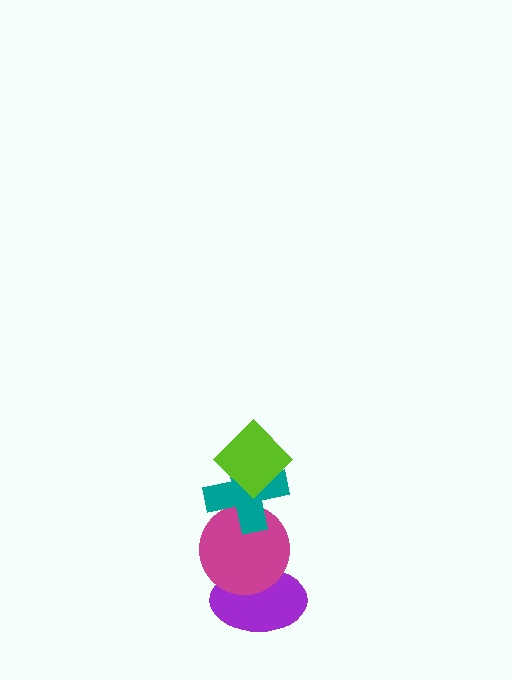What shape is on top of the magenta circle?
The teal cross is on top of the magenta circle.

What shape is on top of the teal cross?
The lime diamond is on top of the teal cross.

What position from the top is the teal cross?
The teal cross is 2nd from the top.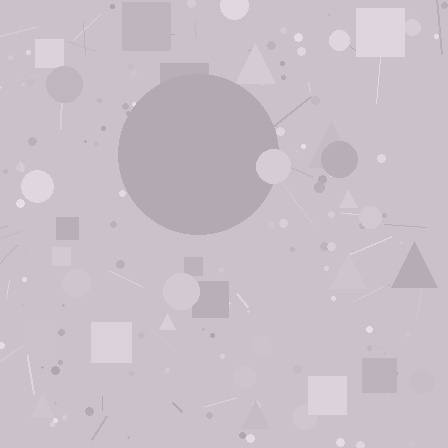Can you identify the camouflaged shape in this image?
The camouflaged shape is a circle.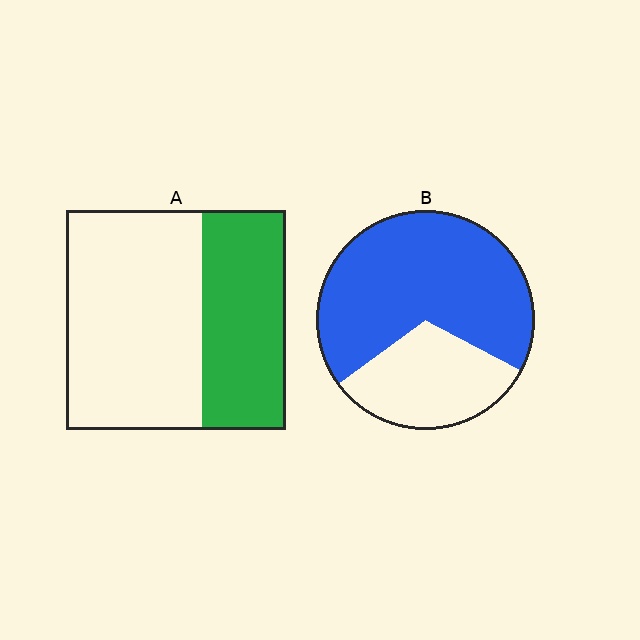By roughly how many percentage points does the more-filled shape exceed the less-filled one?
By roughly 30 percentage points (B over A).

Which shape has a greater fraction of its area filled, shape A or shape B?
Shape B.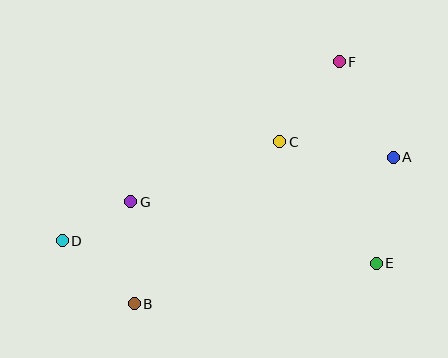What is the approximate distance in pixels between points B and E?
The distance between B and E is approximately 245 pixels.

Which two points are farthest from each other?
Points A and D are farthest from each other.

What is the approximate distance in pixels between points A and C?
The distance between A and C is approximately 114 pixels.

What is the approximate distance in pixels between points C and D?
The distance between C and D is approximately 239 pixels.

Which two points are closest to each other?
Points D and G are closest to each other.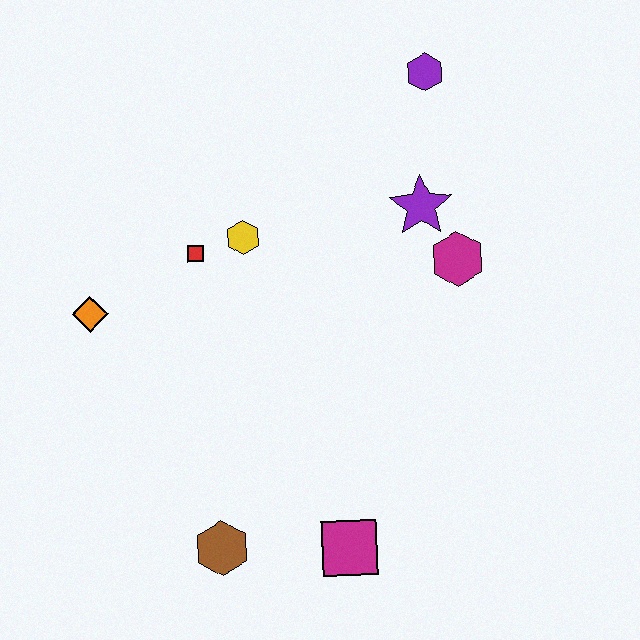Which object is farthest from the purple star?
The brown hexagon is farthest from the purple star.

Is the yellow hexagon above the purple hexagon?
No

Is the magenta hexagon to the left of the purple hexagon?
No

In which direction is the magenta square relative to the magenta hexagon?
The magenta square is below the magenta hexagon.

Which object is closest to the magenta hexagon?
The purple star is closest to the magenta hexagon.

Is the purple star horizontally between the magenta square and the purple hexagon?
Yes